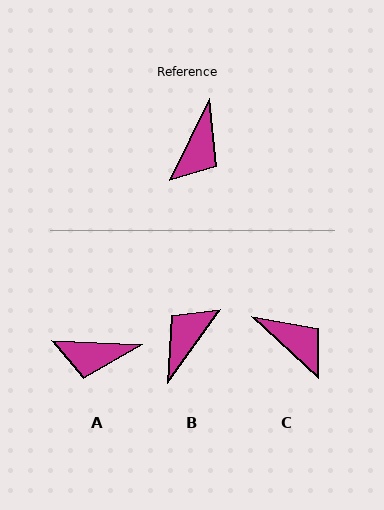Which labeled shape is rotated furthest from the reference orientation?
B, about 171 degrees away.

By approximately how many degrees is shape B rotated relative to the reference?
Approximately 171 degrees counter-clockwise.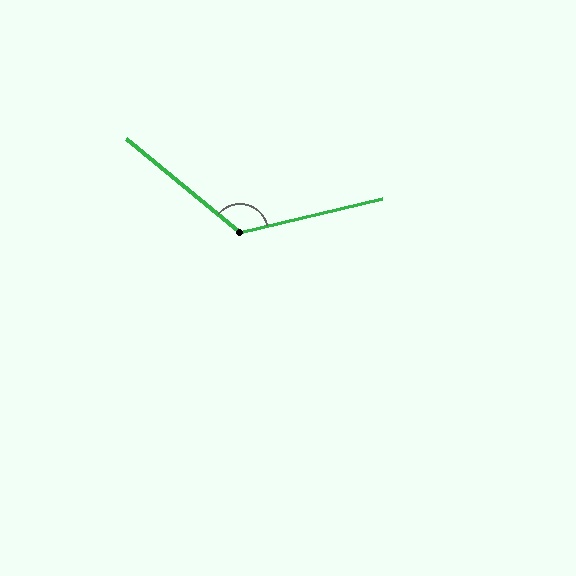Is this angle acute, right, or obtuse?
It is obtuse.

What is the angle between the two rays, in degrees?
Approximately 128 degrees.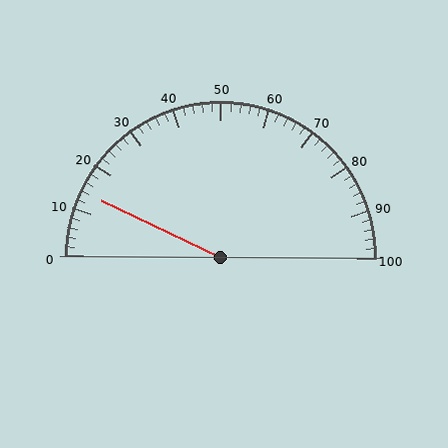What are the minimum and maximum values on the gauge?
The gauge ranges from 0 to 100.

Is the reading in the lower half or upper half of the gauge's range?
The reading is in the lower half of the range (0 to 100).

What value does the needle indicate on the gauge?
The needle indicates approximately 14.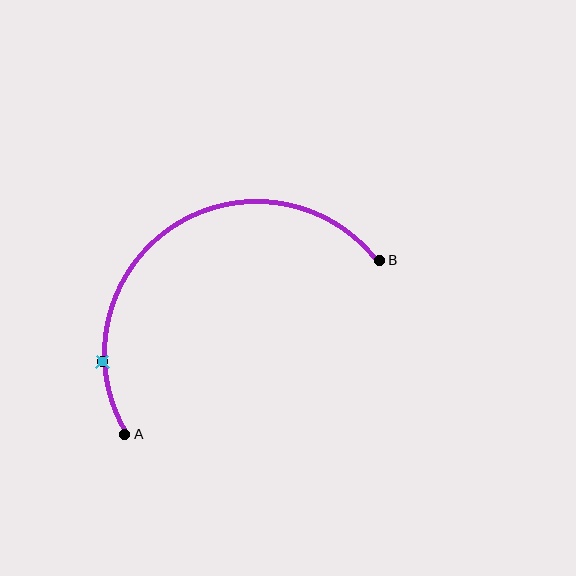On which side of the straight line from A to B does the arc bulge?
The arc bulges above and to the left of the straight line connecting A and B.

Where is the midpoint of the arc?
The arc midpoint is the point on the curve farthest from the straight line joining A and B. It sits above and to the left of that line.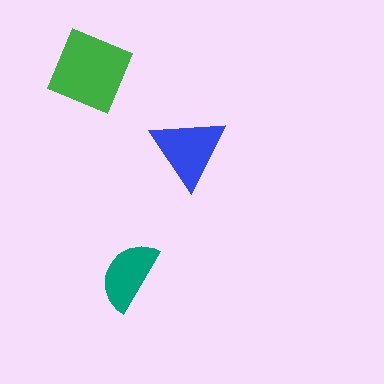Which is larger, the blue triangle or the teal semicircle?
The blue triangle.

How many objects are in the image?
There are 3 objects in the image.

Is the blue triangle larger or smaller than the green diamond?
Smaller.